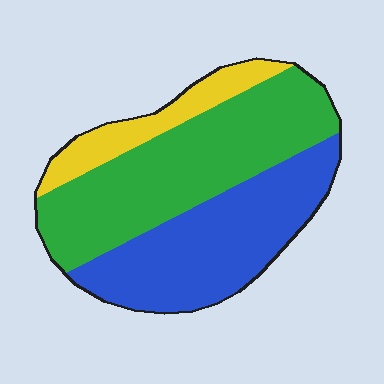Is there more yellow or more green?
Green.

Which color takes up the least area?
Yellow, at roughly 15%.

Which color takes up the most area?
Green, at roughly 45%.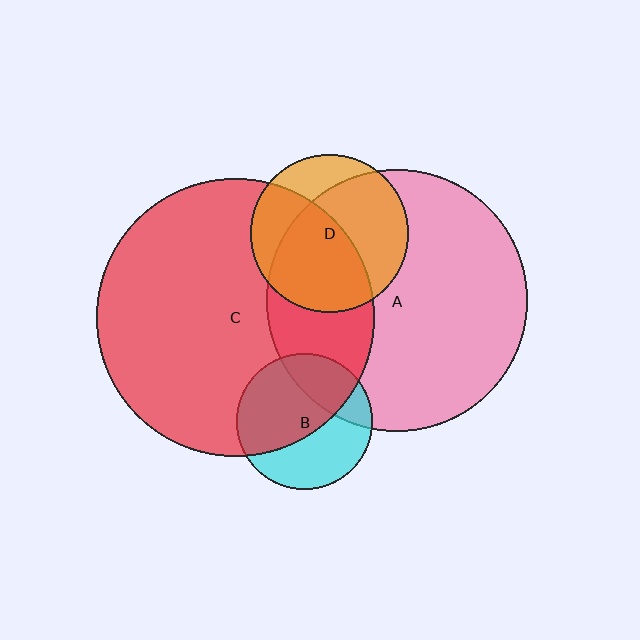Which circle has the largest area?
Circle C (red).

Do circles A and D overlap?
Yes.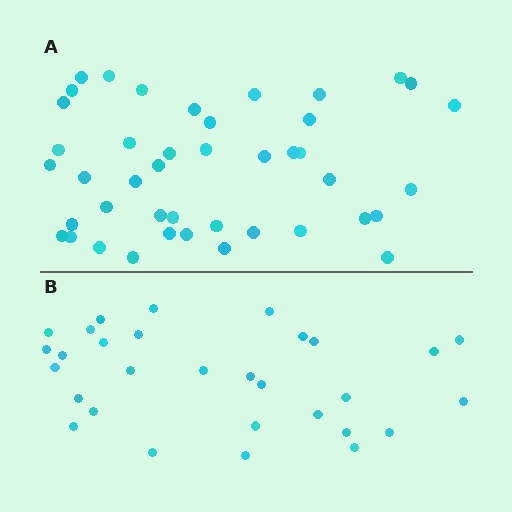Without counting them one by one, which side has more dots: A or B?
Region A (the top region) has more dots.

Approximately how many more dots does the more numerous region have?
Region A has approximately 15 more dots than region B.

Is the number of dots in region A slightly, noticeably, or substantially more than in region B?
Region A has noticeably more, but not dramatically so. The ratio is roughly 1.4 to 1.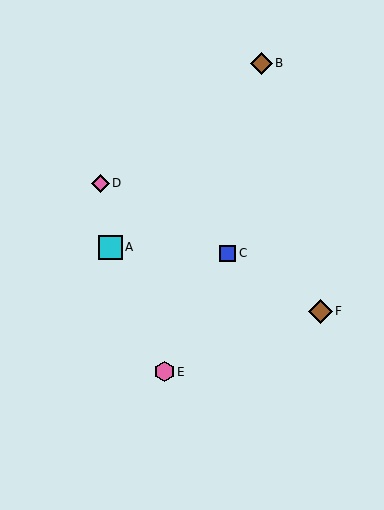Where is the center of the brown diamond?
The center of the brown diamond is at (320, 311).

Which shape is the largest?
The cyan square (labeled A) is the largest.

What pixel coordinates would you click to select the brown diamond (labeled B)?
Click at (261, 63) to select the brown diamond B.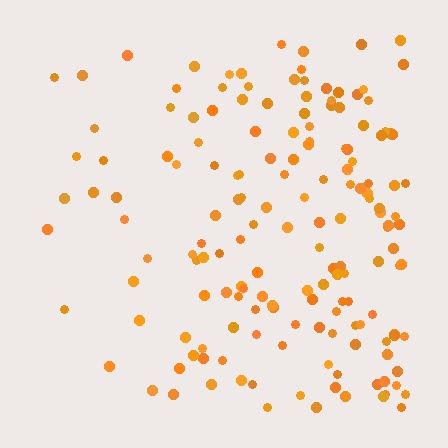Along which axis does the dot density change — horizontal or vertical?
Horizontal.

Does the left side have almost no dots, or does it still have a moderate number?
Still a moderate number, just noticeably fewer than the right.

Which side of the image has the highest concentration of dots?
The right.